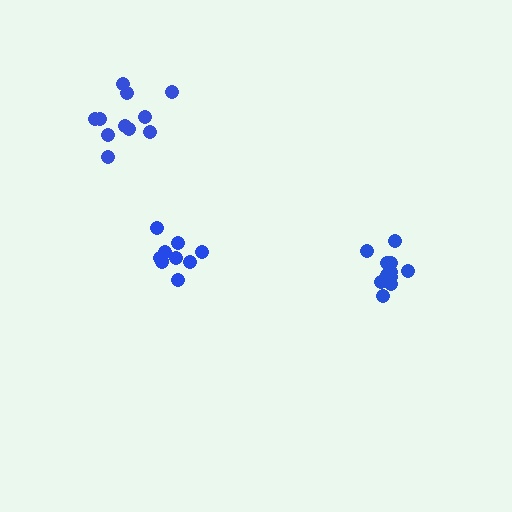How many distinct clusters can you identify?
There are 3 distinct clusters.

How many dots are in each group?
Group 1: 12 dots, Group 2: 10 dots, Group 3: 12 dots (34 total).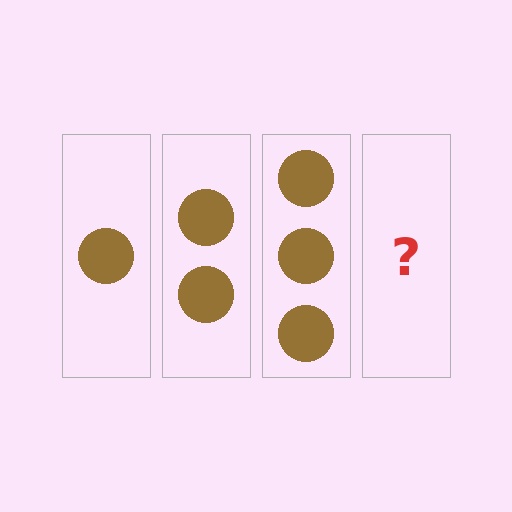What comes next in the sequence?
The next element should be 4 circles.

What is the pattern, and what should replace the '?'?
The pattern is that each step adds one more circle. The '?' should be 4 circles.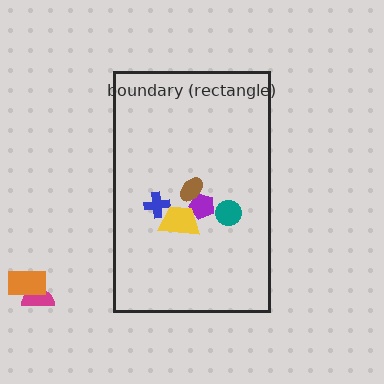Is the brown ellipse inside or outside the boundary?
Inside.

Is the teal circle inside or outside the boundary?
Inside.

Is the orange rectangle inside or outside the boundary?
Outside.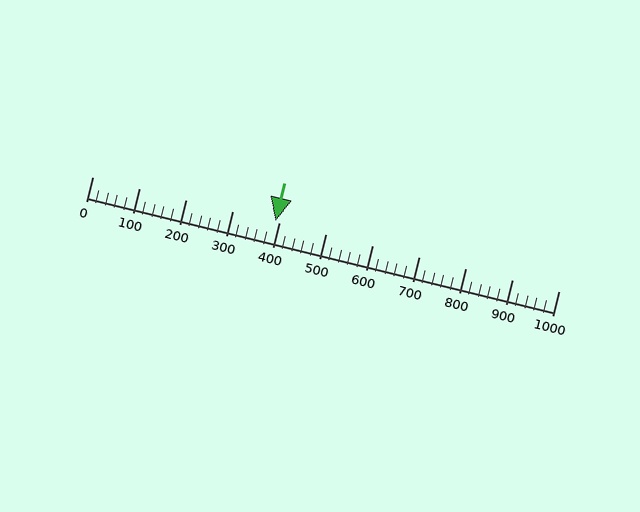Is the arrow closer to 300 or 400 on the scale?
The arrow is closer to 400.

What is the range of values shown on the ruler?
The ruler shows values from 0 to 1000.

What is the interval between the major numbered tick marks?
The major tick marks are spaced 100 units apart.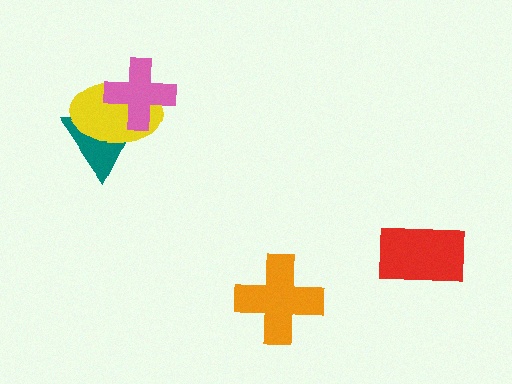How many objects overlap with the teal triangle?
2 objects overlap with the teal triangle.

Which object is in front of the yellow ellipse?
The pink cross is in front of the yellow ellipse.